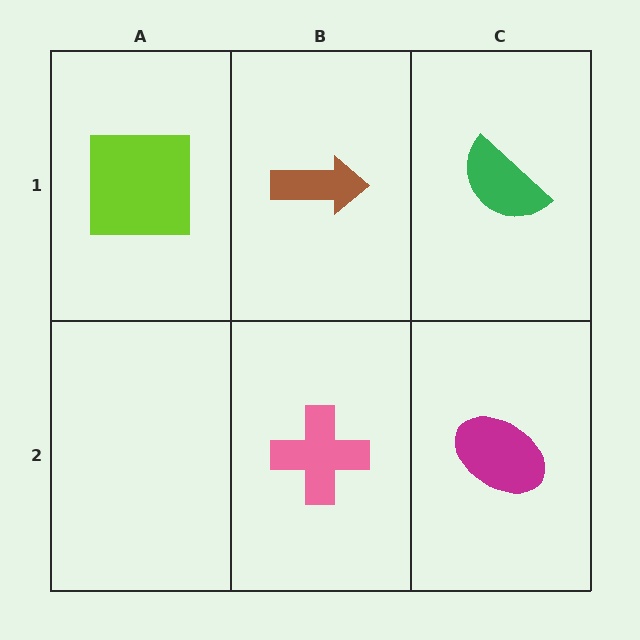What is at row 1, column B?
A brown arrow.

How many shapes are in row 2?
2 shapes.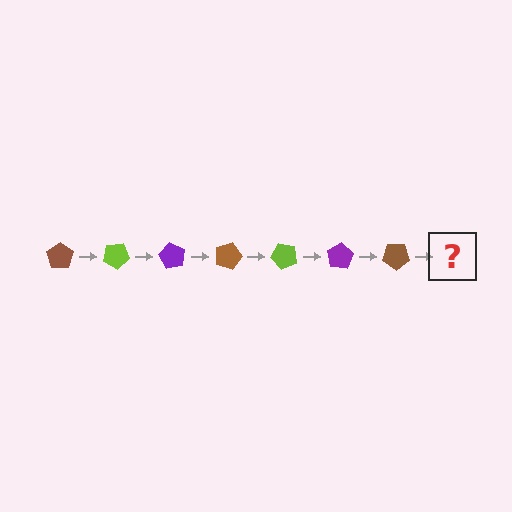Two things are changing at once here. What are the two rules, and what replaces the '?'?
The two rules are that it rotates 30 degrees each step and the color cycles through brown, lime, and purple. The '?' should be a lime pentagon, rotated 210 degrees from the start.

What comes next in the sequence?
The next element should be a lime pentagon, rotated 210 degrees from the start.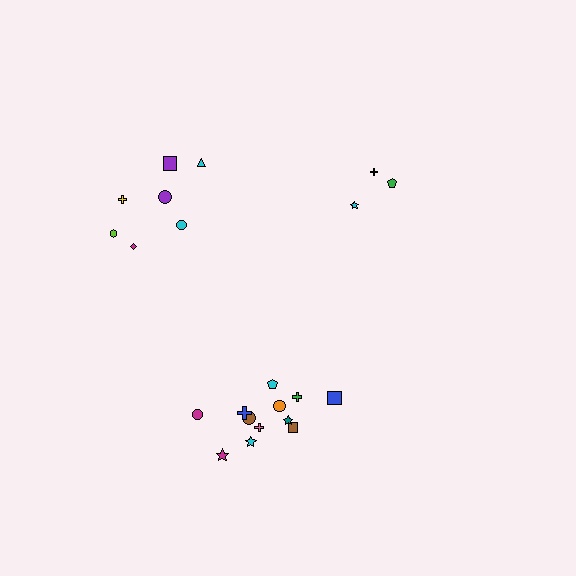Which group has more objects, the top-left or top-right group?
The top-left group.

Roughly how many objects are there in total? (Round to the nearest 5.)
Roughly 20 objects in total.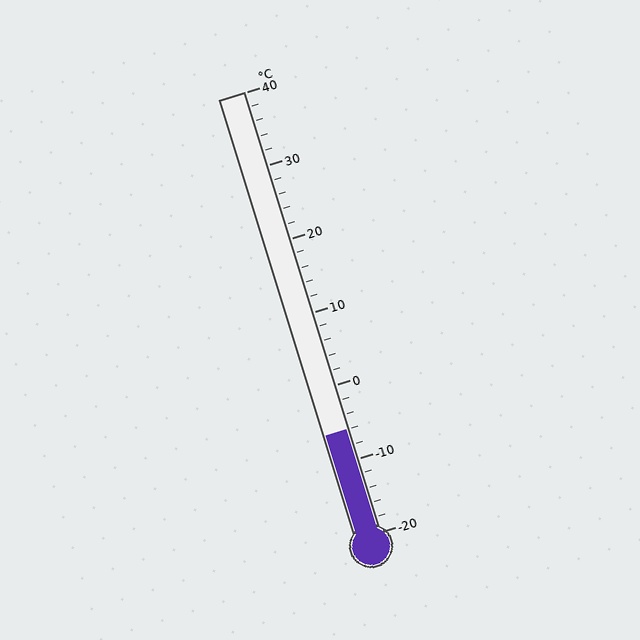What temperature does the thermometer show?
The thermometer shows approximately -6°C.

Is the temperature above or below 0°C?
The temperature is below 0°C.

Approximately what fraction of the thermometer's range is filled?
The thermometer is filled to approximately 25% of its range.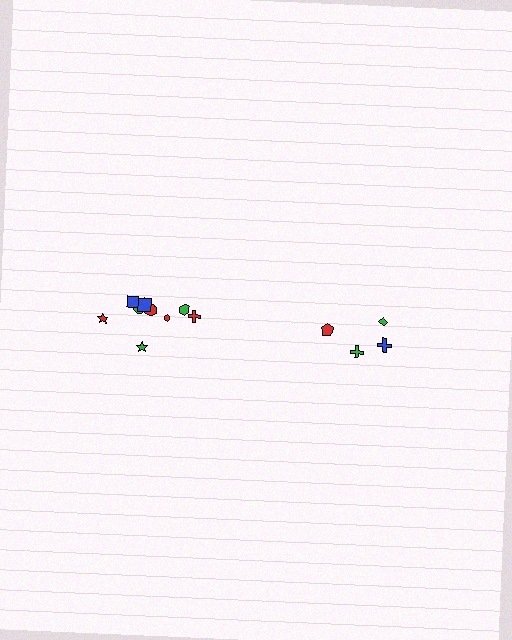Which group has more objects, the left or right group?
The left group.